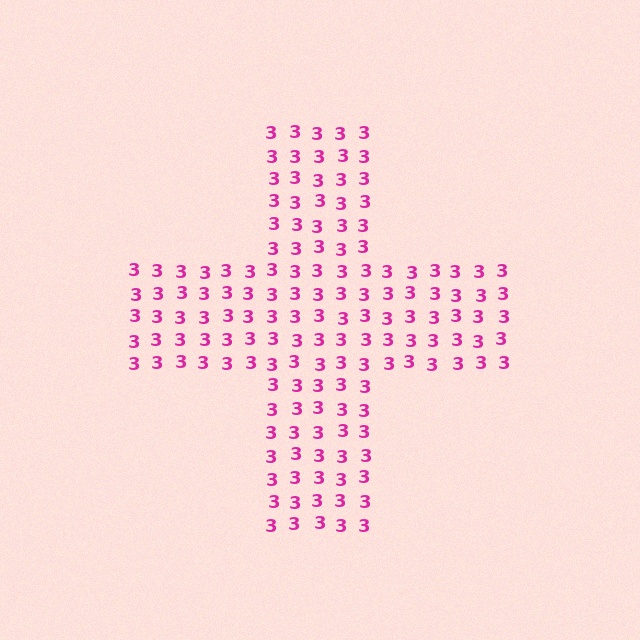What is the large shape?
The large shape is a cross.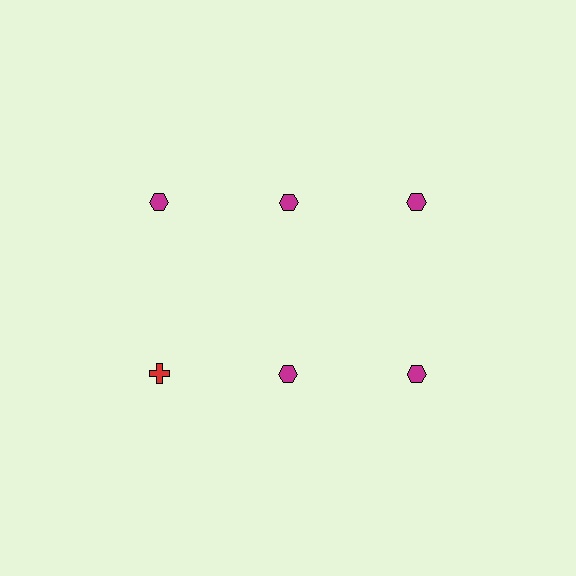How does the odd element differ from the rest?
It differs in both color (red instead of magenta) and shape (cross instead of hexagon).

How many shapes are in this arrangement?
There are 6 shapes arranged in a grid pattern.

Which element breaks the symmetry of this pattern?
The red cross in the second row, leftmost column breaks the symmetry. All other shapes are magenta hexagons.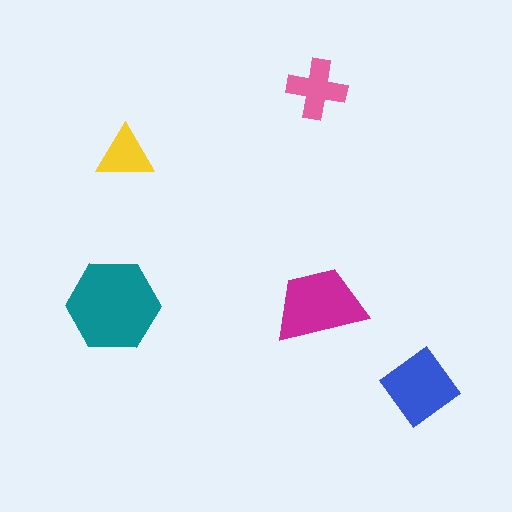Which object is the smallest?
The yellow triangle.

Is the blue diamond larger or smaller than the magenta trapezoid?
Smaller.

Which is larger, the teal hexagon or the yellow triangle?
The teal hexagon.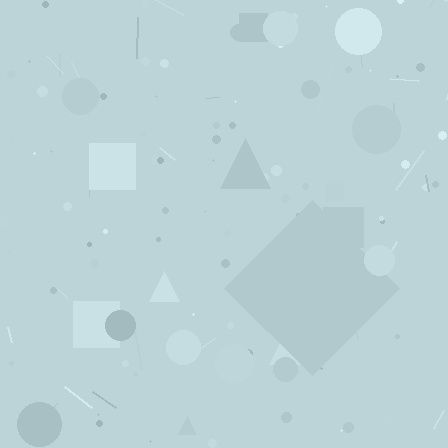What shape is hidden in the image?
A diamond is hidden in the image.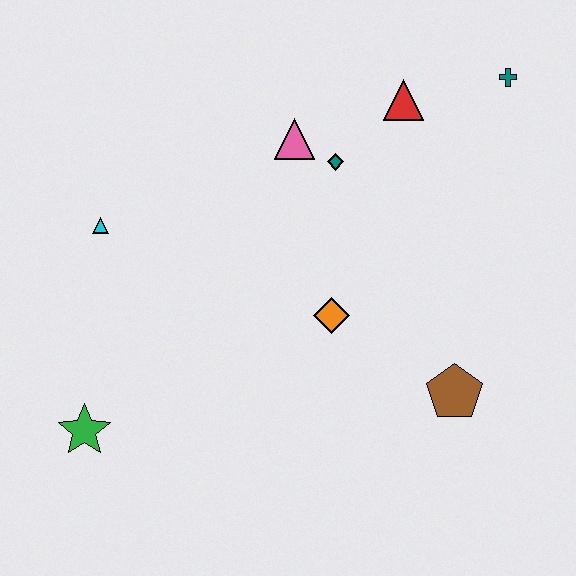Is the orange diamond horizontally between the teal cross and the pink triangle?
Yes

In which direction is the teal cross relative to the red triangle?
The teal cross is to the right of the red triangle.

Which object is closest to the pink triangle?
The teal diamond is closest to the pink triangle.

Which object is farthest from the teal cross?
The green star is farthest from the teal cross.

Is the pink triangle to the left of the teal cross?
Yes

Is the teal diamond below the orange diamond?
No